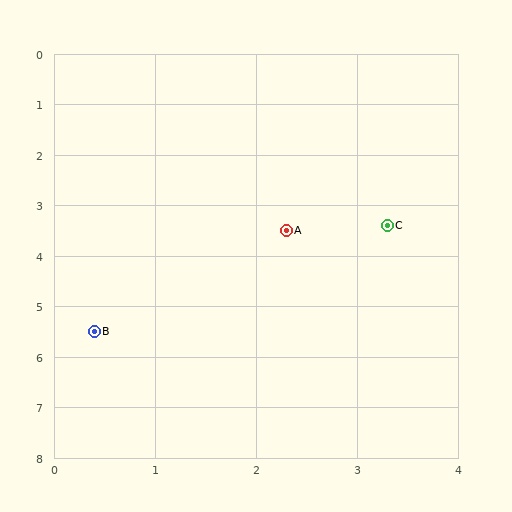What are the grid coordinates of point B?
Point B is at approximately (0.4, 5.5).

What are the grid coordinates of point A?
Point A is at approximately (2.3, 3.5).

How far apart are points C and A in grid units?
Points C and A are about 1.0 grid units apart.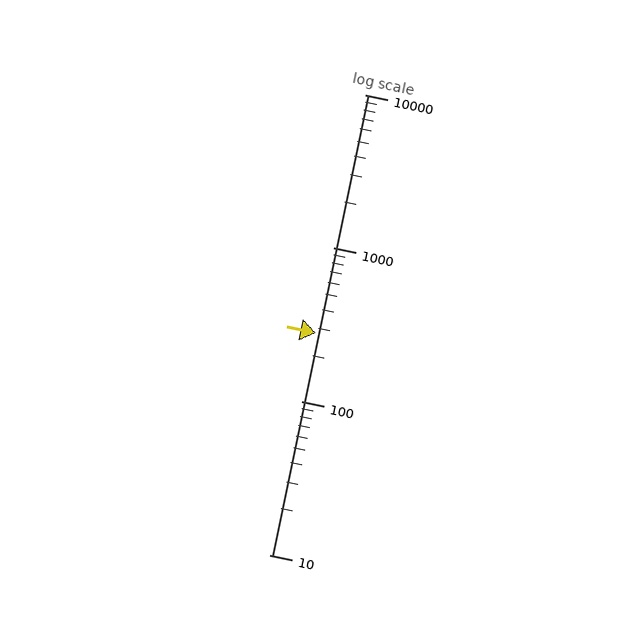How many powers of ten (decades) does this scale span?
The scale spans 3 decades, from 10 to 10000.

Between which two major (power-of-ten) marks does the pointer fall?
The pointer is between 100 and 1000.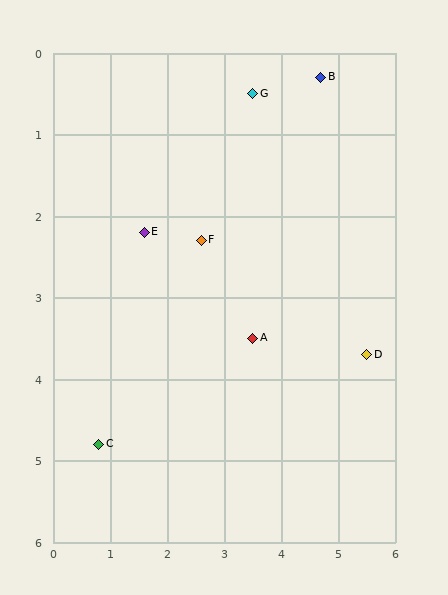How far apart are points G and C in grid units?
Points G and C are about 5.1 grid units apart.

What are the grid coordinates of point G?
Point G is at approximately (3.5, 0.5).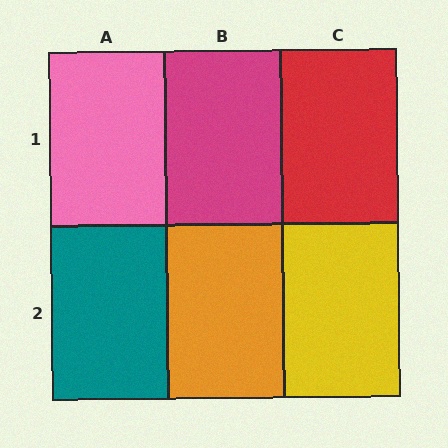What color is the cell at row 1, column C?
Red.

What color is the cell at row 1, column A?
Pink.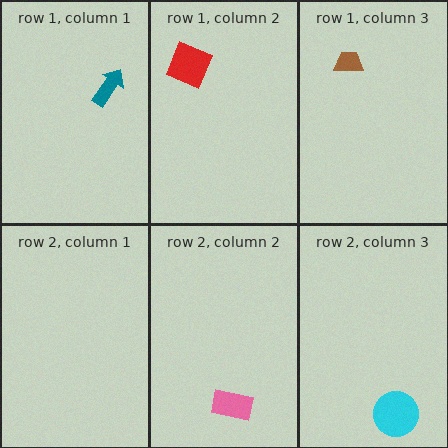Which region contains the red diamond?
The row 1, column 2 region.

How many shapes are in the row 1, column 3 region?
1.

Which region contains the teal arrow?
The row 1, column 1 region.